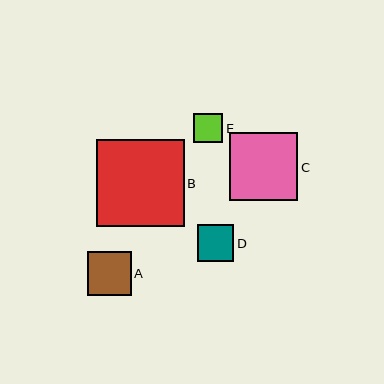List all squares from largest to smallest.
From largest to smallest: B, C, A, D, E.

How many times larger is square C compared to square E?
Square C is approximately 2.3 times the size of square E.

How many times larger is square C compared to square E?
Square C is approximately 2.3 times the size of square E.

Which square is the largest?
Square B is the largest with a size of approximately 88 pixels.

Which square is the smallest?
Square E is the smallest with a size of approximately 29 pixels.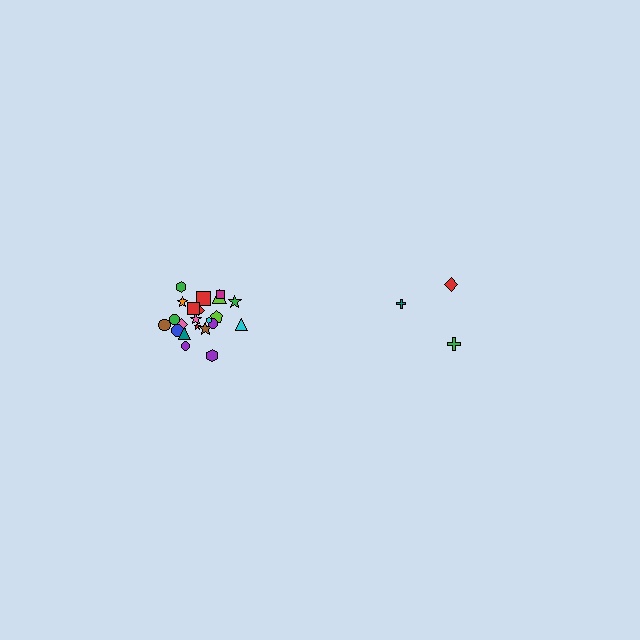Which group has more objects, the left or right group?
The left group.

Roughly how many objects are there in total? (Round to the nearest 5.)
Roughly 30 objects in total.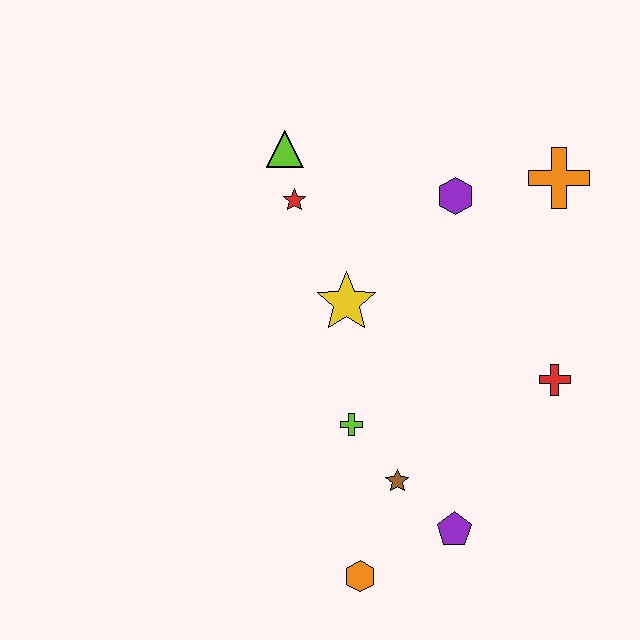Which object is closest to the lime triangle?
The red star is closest to the lime triangle.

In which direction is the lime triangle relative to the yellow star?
The lime triangle is above the yellow star.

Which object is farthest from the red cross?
The lime triangle is farthest from the red cross.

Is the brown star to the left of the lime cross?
No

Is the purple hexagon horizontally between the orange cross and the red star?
Yes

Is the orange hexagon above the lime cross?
No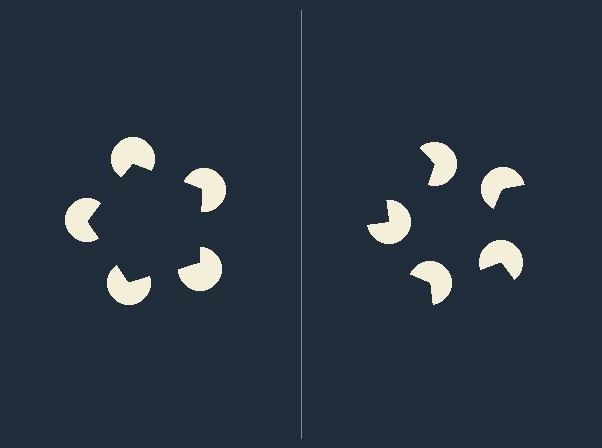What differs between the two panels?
The pac-man discs are positioned identically on both sides; only the wedge orientations differ. On the left they align to a pentagon; on the right they are misaligned.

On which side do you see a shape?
An illusory pentagon appears on the left side. On the right side the wedge cuts are rotated, so no coherent shape forms.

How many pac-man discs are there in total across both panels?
10 — 5 on each side.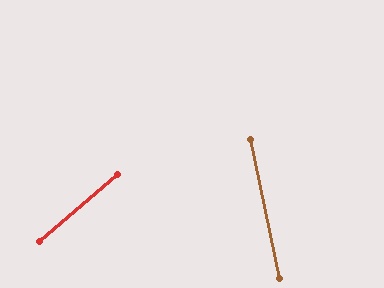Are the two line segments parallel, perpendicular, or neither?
Neither parallel nor perpendicular — they differ by about 61°.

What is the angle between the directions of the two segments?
Approximately 61 degrees.